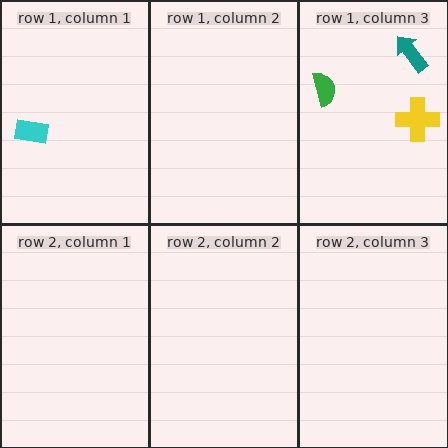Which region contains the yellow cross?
The row 1, column 3 region.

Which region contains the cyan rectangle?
The row 1, column 1 region.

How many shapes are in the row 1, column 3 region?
3.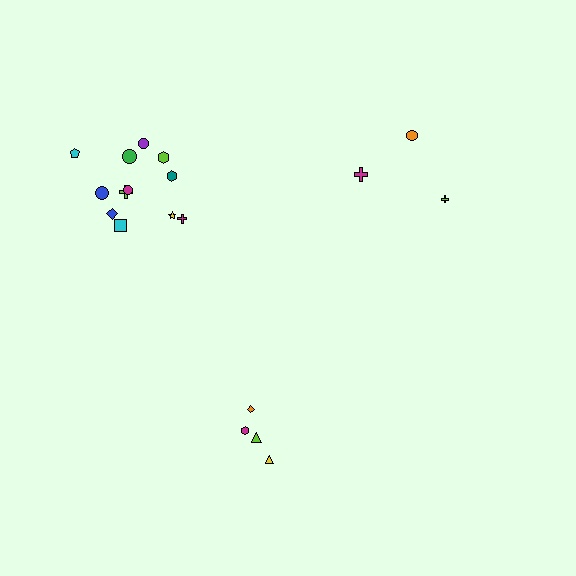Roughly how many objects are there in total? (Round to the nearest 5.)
Roughly 20 objects in total.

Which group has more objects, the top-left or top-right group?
The top-left group.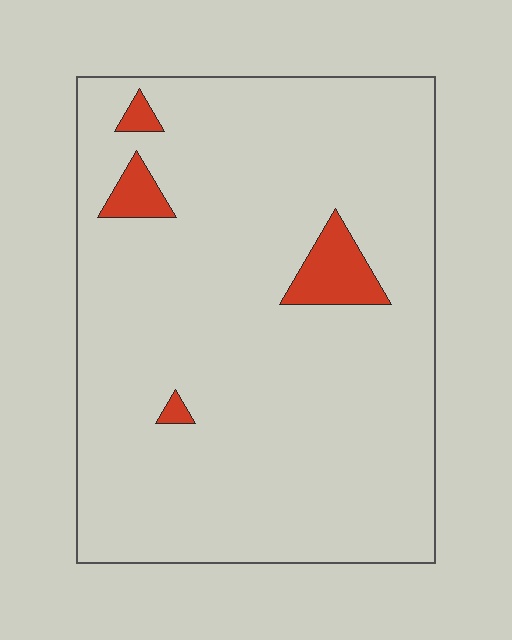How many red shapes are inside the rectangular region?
4.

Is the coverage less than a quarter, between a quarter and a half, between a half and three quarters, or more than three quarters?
Less than a quarter.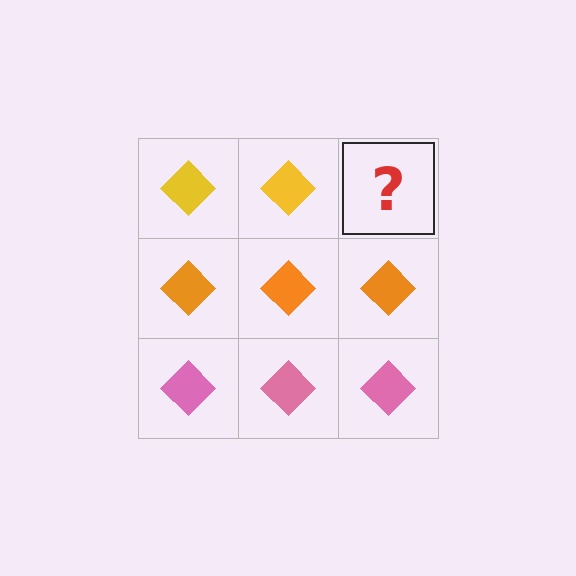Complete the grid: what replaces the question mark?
The question mark should be replaced with a yellow diamond.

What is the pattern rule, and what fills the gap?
The rule is that each row has a consistent color. The gap should be filled with a yellow diamond.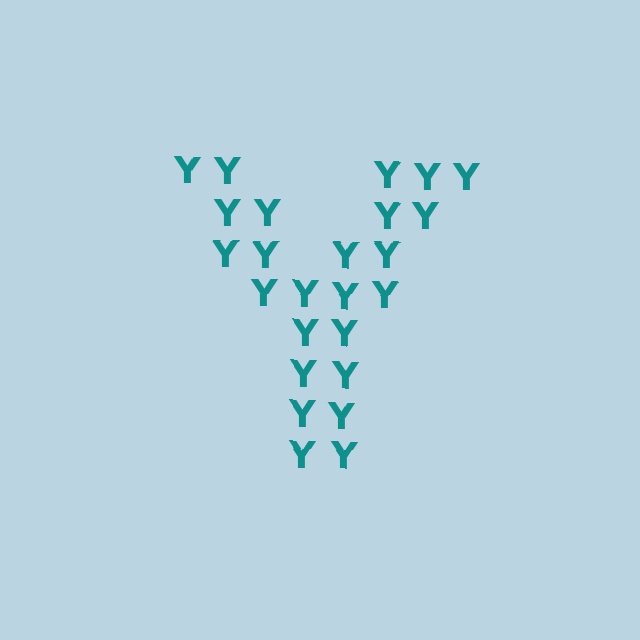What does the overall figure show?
The overall figure shows the letter Y.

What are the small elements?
The small elements are letter Y's.